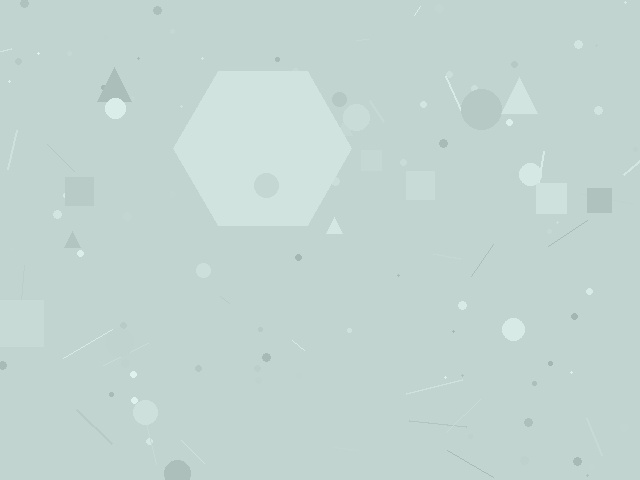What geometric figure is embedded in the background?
A hexagon is embedded in the background.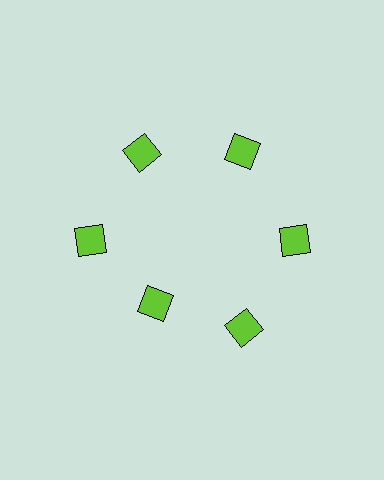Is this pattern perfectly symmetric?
No. The 6 lime diamonds are arranged in a ring, but one element near the 7 o'clock position is pulled inward toward the center, breaking the 6-fold rotational symmetry.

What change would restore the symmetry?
The symmetry would be restored by moving it outward, back onto the ring so that all 6 diamonds sit at equal angles and equal distance from the center.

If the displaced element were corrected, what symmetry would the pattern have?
It would have 6-fold rotational symmetry — the pattern would map onto itself every 60 degrees.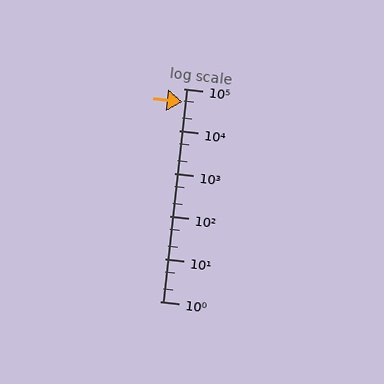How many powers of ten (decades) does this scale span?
The scale spans 5 decades, from 1 to 100000.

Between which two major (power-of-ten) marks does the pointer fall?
The pointer is between 10000 and 100000.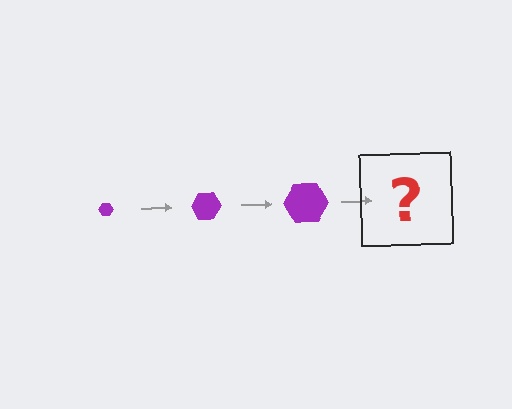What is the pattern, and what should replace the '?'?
The pattern is that the hexagon gets progressively larger each step. The '?' should be a purple hexagon, larger than the previous one.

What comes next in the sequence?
The next element should be a purple hexagon, larger than the previous one.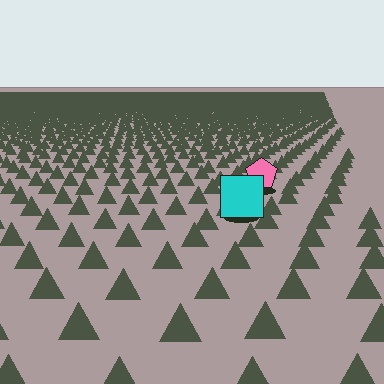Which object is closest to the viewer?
The cyan square is closest. The texture marks near it are larger and more spread out.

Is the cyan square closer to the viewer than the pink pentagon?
Yes. The cyan square is closer — you can tell from the texture gradient: the ground texture is coarser near it.